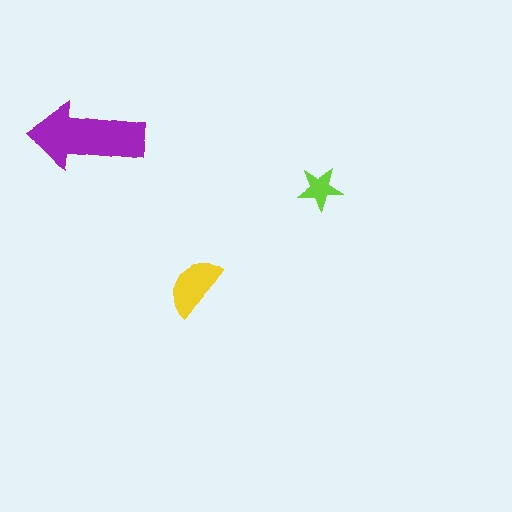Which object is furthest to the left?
The purple arrow is leftmost.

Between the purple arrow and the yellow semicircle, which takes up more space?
The purple arrow.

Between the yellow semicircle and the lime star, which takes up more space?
The yellow semicircle.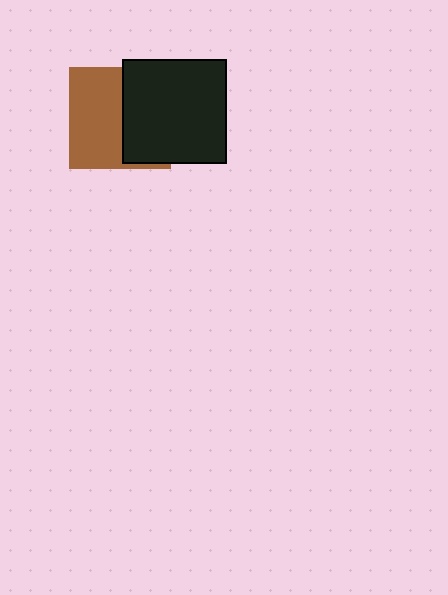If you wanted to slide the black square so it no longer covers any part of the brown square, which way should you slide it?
Slide it right — that is the most direct way to separate the two shapes.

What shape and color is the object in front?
The object in front is a black square.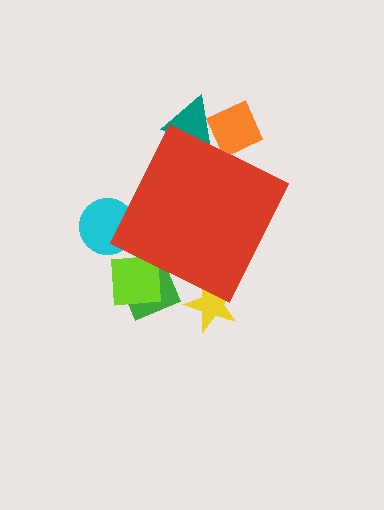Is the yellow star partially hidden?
Yes, the yellow star is partially hidden behind the red diamond.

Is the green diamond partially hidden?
Yes, the green diamond is partially hidden behind the red diamond.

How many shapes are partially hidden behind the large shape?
6 shapes are partially hidden.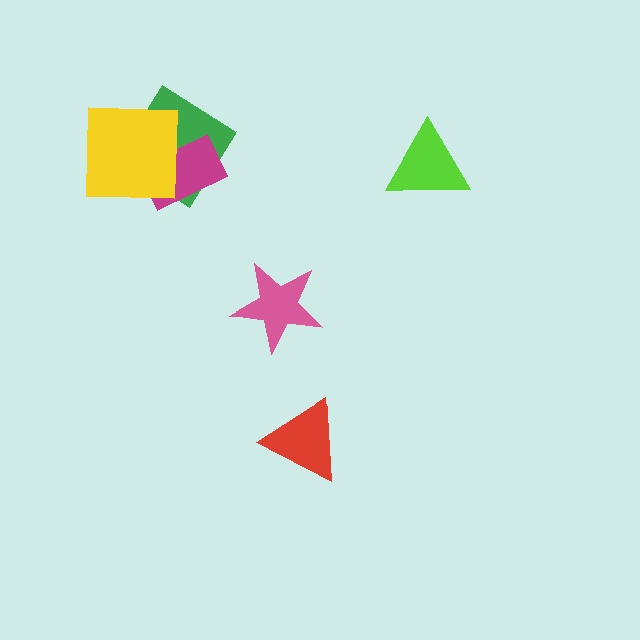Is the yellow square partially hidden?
No, no other shape covers it.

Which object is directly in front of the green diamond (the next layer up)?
The magenta rectangle is directly in front of the green diamond.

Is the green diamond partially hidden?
Yes, it is partially covered by another shape.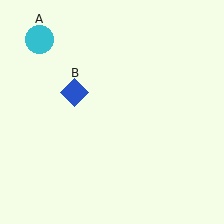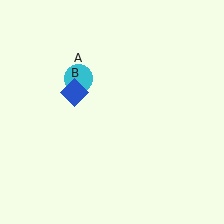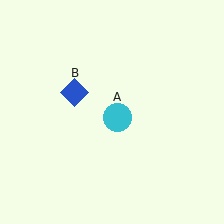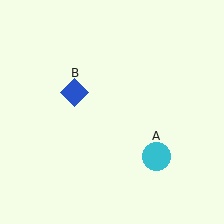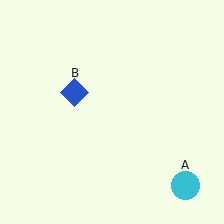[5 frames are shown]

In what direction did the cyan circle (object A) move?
The cyan circle (object A) moved down and to the right.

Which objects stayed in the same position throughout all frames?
Blue diamond (object B) remained stationary.